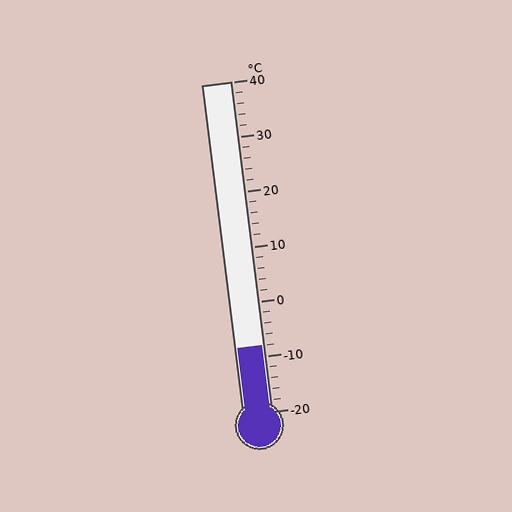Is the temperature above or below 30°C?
The temperature is below 30°C.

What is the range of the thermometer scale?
The thermometer scale ranges from -20°C to 40°C.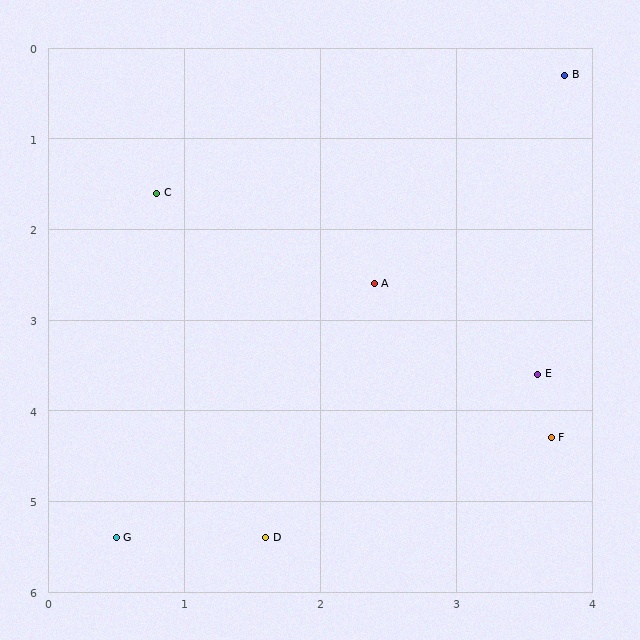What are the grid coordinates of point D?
Point D is at approximately (1.6, 5.4).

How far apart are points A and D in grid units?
Points A and D are about 2.9 grid units apart.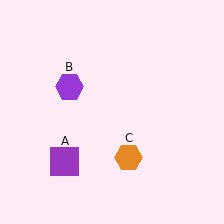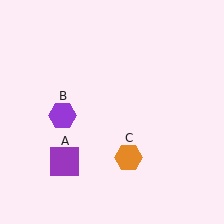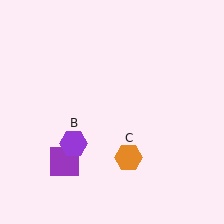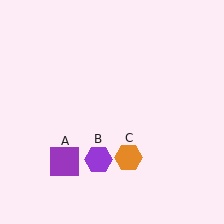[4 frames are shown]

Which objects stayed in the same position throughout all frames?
Purple square (object A) and orange hexagon (object C) remained stationary.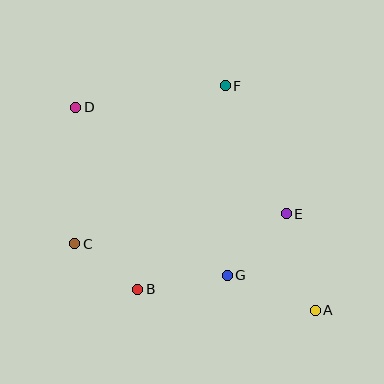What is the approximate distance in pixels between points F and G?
The distance between F and G is approximately 189 pixels.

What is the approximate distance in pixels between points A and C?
The distance between A and C is approximately 249 pixels.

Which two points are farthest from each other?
Points A and D are farthest from each other.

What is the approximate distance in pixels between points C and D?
The distance between C and D is approximately 137 pixels.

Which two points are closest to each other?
Points B and C are closest to each other.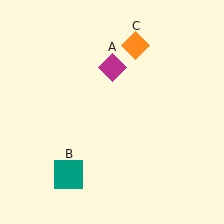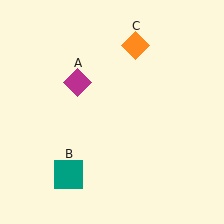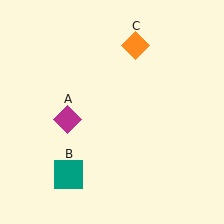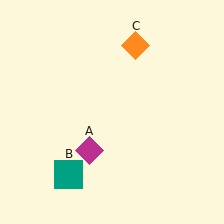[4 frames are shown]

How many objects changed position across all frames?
1 object changed position: magenta diamond (object A).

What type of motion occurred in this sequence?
The magenta diamond (object A) rotated counterclockwise around the center of the scene.